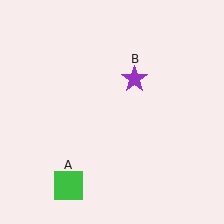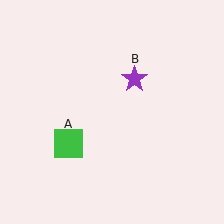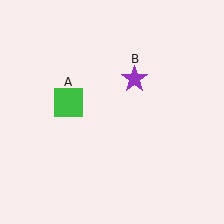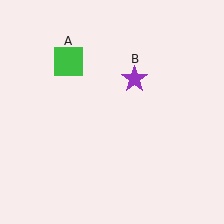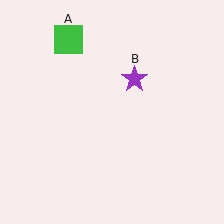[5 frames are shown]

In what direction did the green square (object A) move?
The green square (object A) moved up.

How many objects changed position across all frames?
1 object changed position: green square (object A).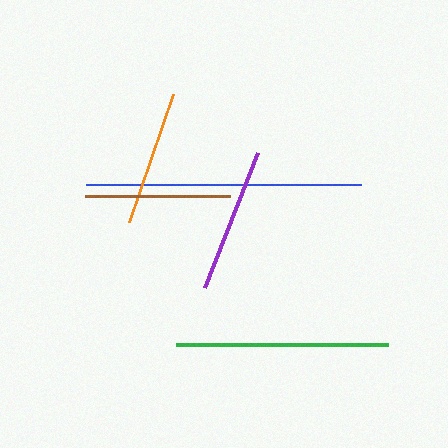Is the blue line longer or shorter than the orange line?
The blue line is longer than the orange line.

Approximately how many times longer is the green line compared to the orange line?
The green line is approximately 1.6 times the length of the orange line.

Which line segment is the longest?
The blue line is the longest at approximately 275 pixels.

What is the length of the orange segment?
The orange segment is approximately 136 pixels long.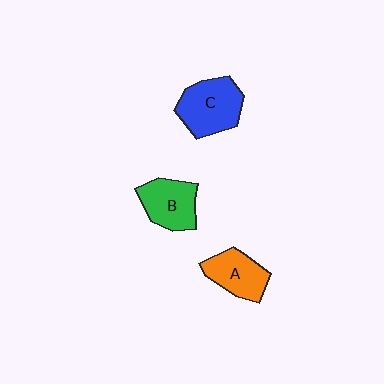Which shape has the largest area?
Shape C (blue).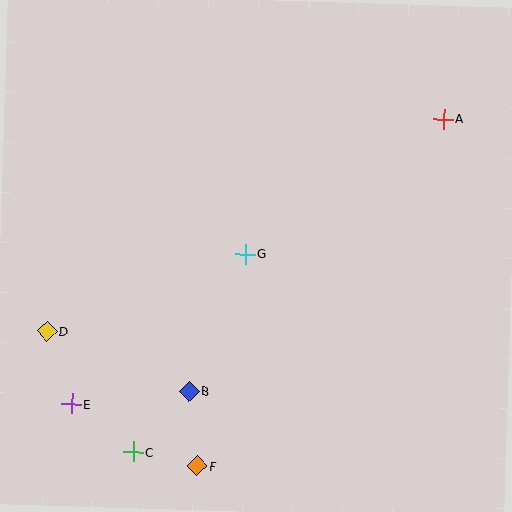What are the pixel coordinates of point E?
Point E is at (71, 404).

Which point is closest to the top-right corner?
Point A is closest to the top-right corner.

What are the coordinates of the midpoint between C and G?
The midpoint between C and G is at (189, 353).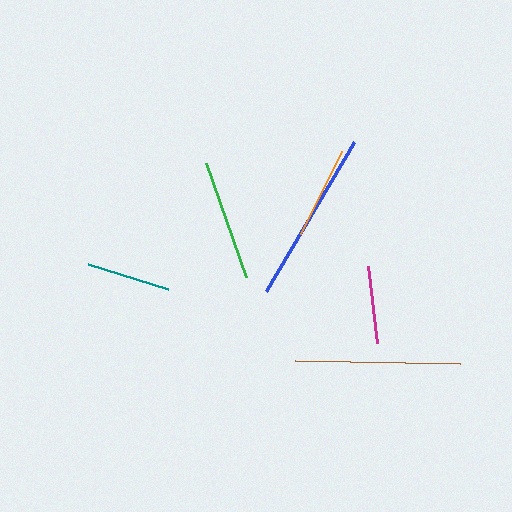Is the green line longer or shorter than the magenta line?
The green line is longer than the magenta line.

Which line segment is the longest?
The blue line is the longest at approximately 173 pixels.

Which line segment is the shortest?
The magenta line is the shortest at approximately 77 pixels.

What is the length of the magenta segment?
The magenta segment is approximately 77 pixels long.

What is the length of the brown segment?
The brown segment is approximately 165 pixels long.